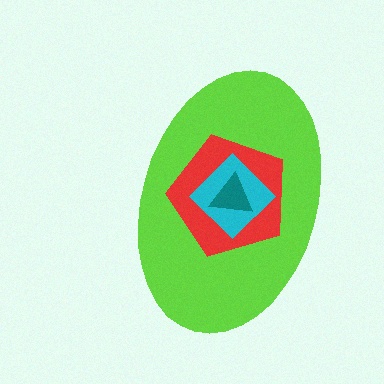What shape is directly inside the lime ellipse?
The red pentagon.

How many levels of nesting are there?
4.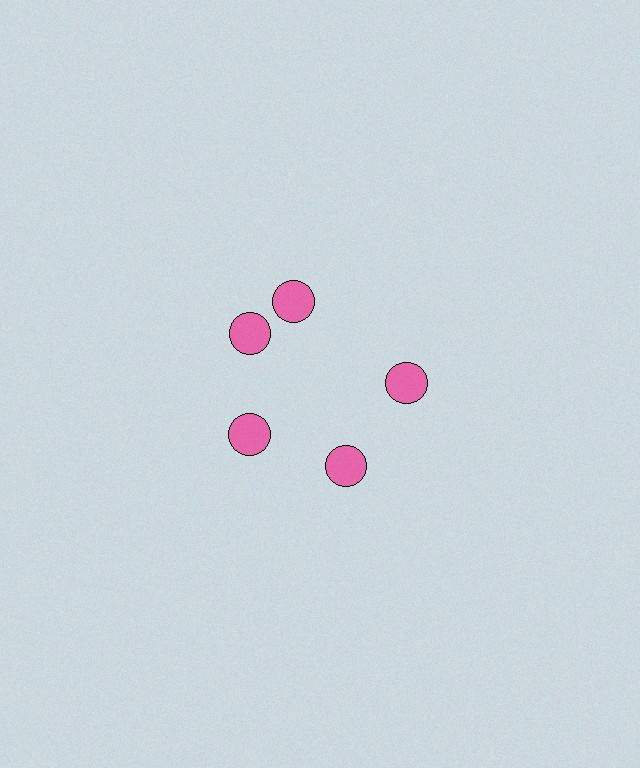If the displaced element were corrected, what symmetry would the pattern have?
It would have 5-fold rotational symmetry — the pattern would map onto itself every 72 degrees.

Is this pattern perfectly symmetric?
No. The 5 pink circles are arranged in a ring, but one element near the 1 o'clock position is rotated out of alignment along the ring, breaking the 5-fold rotational symmetry.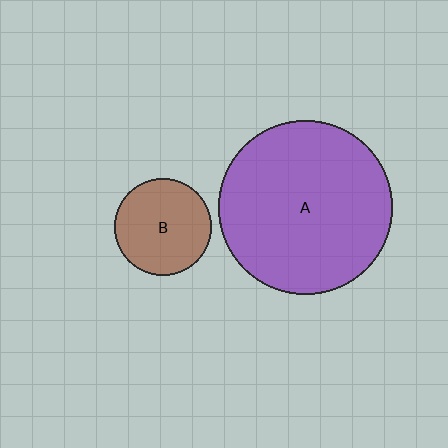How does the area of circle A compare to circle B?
Approximately 3.2 times.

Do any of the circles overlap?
No, none of the circles overlap.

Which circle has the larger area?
Circle A (purple).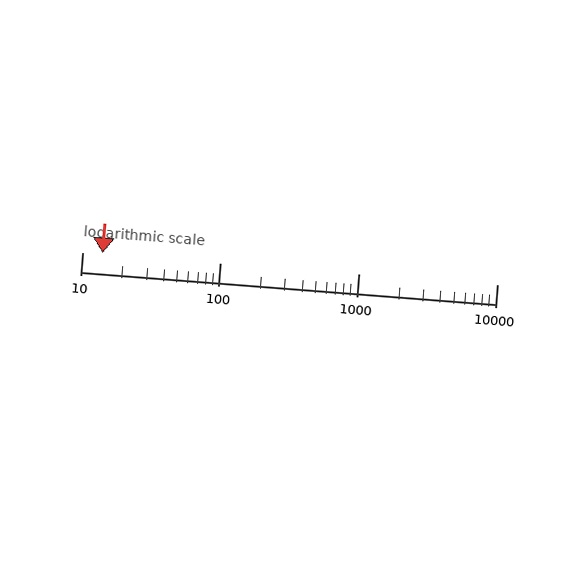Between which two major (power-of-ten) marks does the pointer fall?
The pointer is between 10 and 100.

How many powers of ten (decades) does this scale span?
The scale spans 3 decades, from 10 to 10000.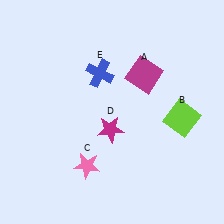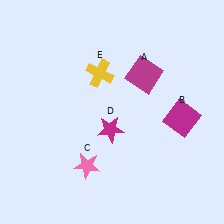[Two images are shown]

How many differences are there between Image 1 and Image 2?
There are 2 differences between the two images.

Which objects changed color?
B changed from lime to magenta. E changed from blue to yellow.